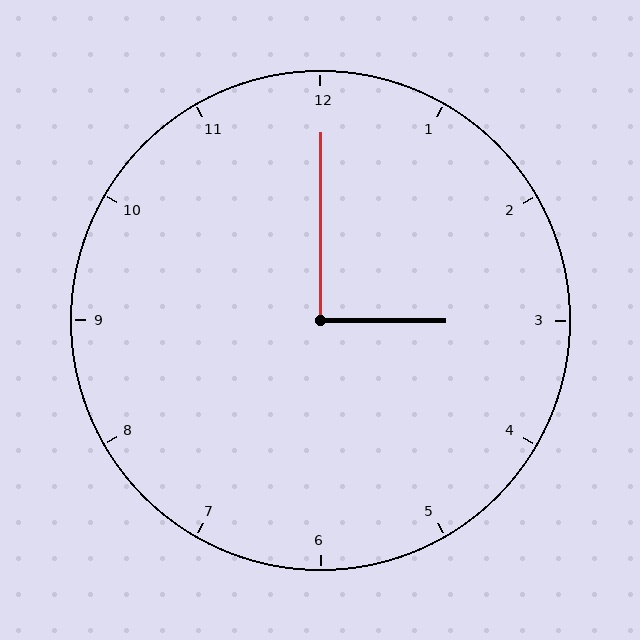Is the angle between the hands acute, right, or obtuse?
It is right.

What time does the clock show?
3:00.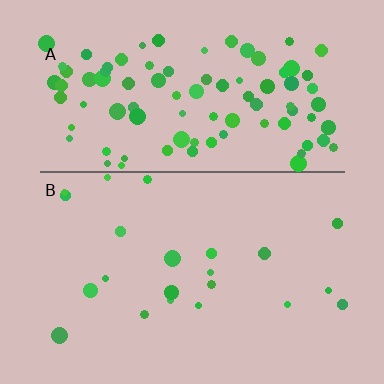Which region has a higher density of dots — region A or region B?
A (the top).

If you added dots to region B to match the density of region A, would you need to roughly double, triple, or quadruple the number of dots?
Approximately quadruple.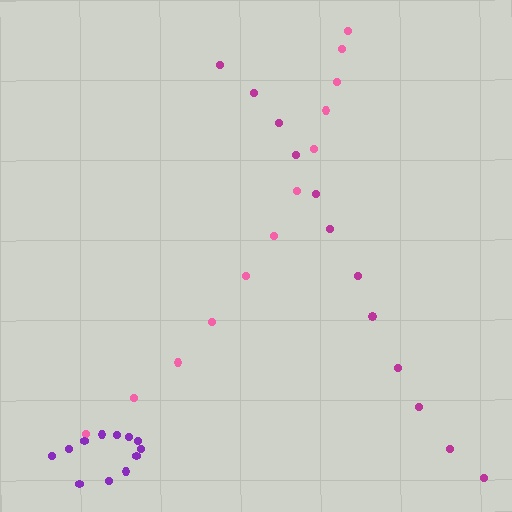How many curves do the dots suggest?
There are 3 distinct paths.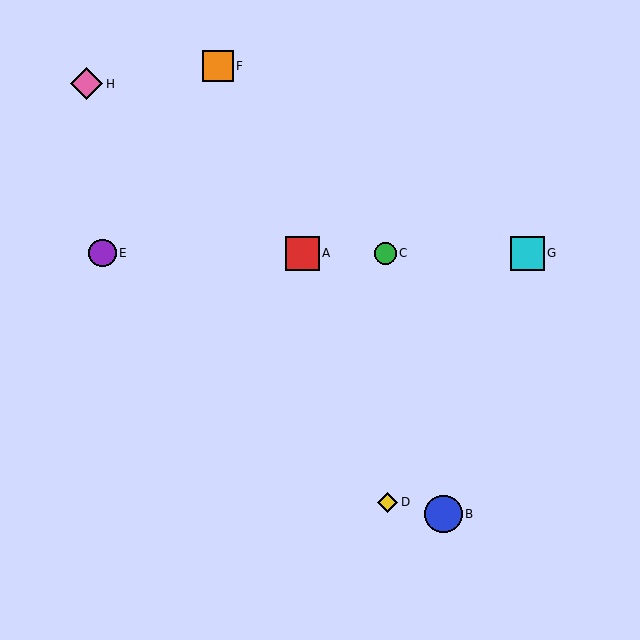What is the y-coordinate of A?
Object A is at y≈253.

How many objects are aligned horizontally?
4 objects (A, C, E, G) are aligned horizontally.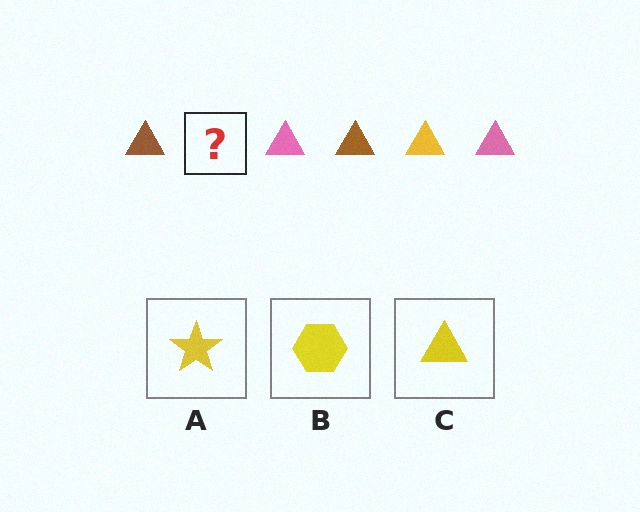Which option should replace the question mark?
Option C.